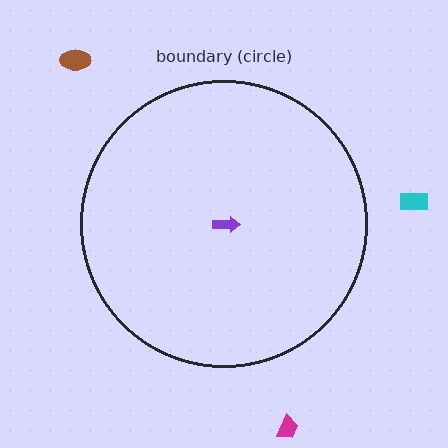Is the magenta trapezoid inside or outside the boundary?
Outside.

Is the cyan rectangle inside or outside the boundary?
Outside.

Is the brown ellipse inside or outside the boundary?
Outside.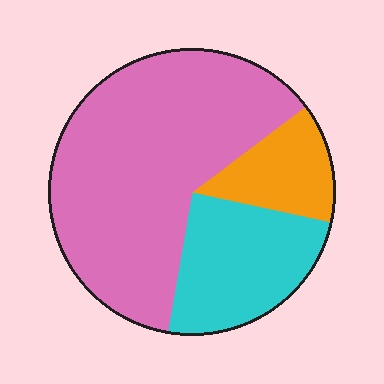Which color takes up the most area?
Pink, at roughly 60%.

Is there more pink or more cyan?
Pink.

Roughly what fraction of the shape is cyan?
Cyan takes up between a sixth and a third of the shape.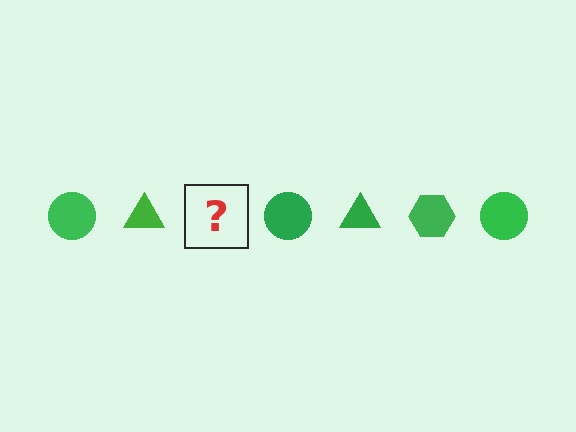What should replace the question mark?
The question mark should be replaced with a green hexagon.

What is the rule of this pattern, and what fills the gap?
The rule is that the pattern cycles through circle, triangle, hexagon shapes in green. The gap should be filled with a green hexagon.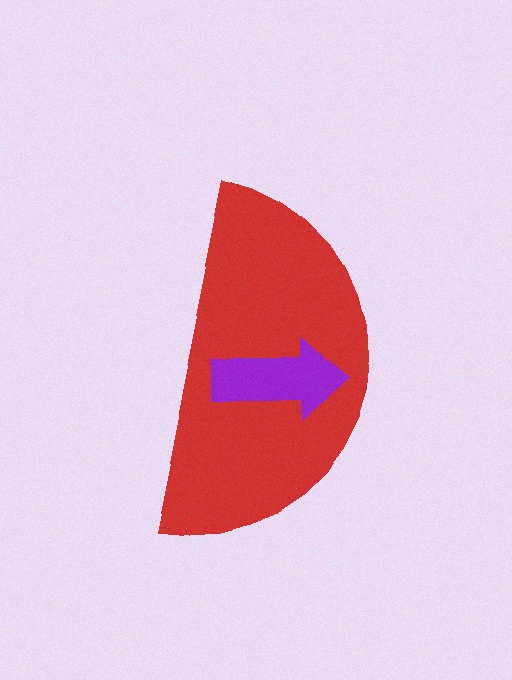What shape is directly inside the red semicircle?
The purple arrow.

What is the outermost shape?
The red semicircle.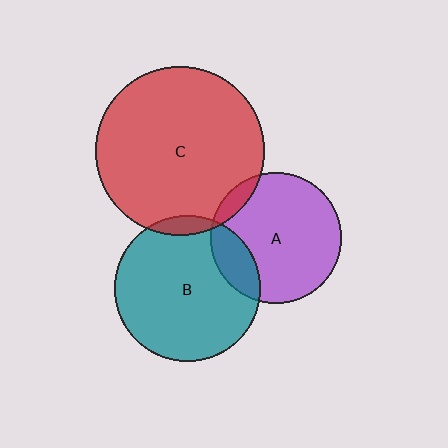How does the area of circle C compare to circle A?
Approximately 1.7 times.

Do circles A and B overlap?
Yes.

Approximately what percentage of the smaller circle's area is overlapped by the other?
Approximately 15%.